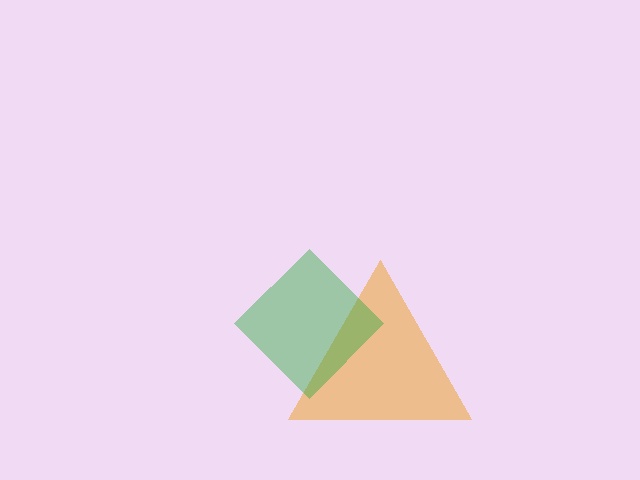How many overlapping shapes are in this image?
There are 2 overlapping shapes in the image.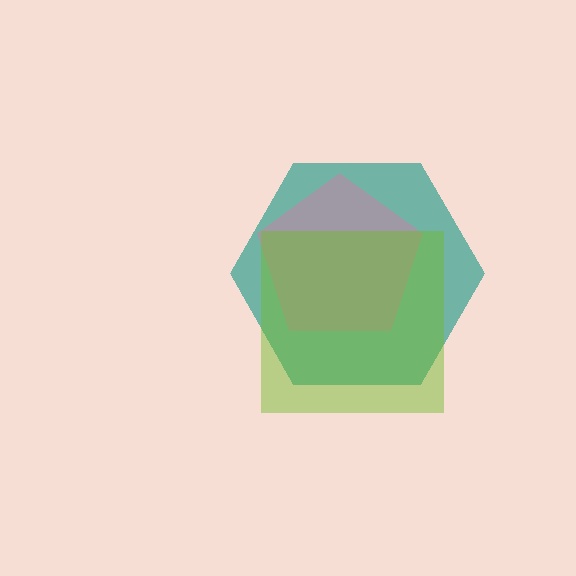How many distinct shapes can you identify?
There are 3 distinct shapes: a teal hexagon, a pink pentagon, a lime square.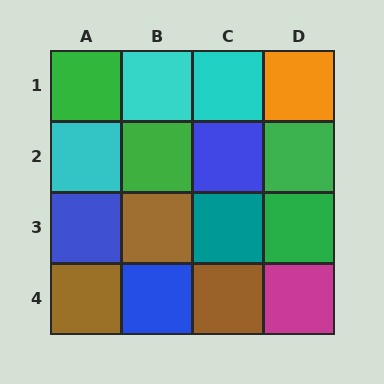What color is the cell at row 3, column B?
Brown.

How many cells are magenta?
1 cell is magenta.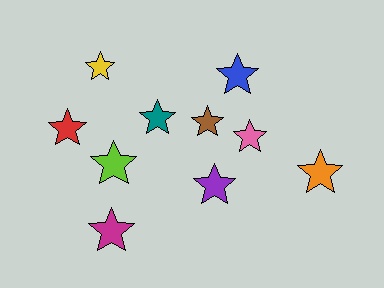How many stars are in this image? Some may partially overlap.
There are 10 stars.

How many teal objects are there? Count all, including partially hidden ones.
There is 1 teal object.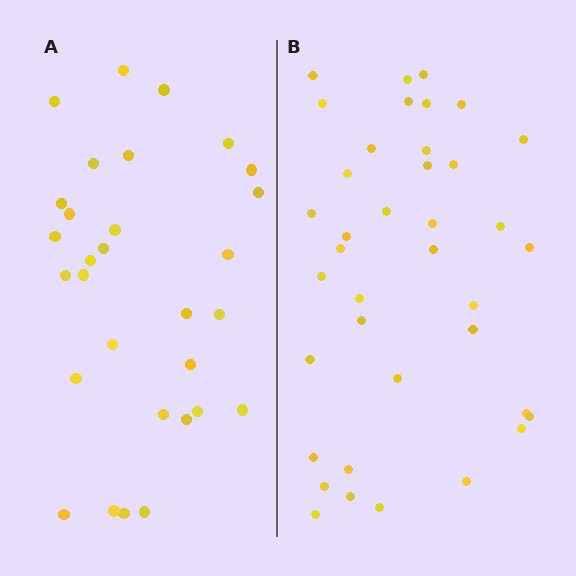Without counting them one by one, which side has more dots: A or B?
Region B (the right region) has more dots.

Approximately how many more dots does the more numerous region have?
Region B has roughly 8 or so more dots than region A.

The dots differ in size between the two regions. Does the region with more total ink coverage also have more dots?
No. Region A has more total ink coverage because its dots are larger, but region B actually contains more individual dots. Total area can be misleading — the number of items is what matters here.